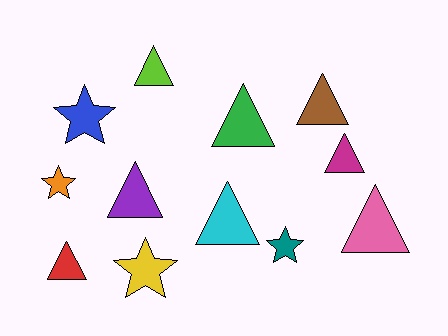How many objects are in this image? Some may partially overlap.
There are 12 objects.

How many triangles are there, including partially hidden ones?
There are 8 triangles.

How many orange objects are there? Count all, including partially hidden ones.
There is 1 orange object.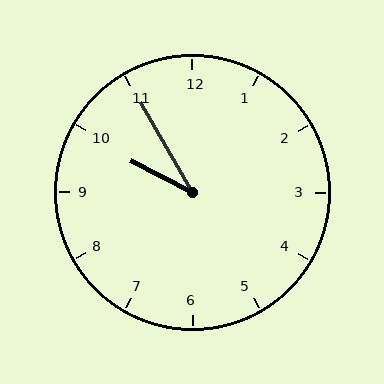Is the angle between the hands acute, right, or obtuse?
It is acute.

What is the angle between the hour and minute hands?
Approximately 32 degrees.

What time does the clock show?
9:55.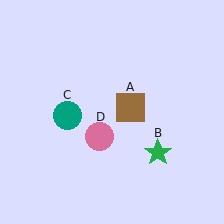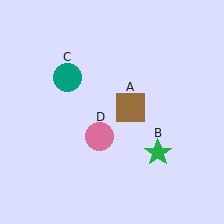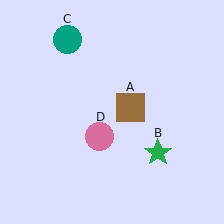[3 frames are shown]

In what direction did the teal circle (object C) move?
The teal circle (object C) moved up.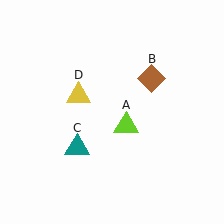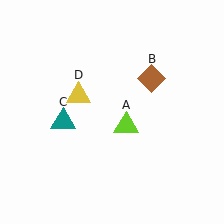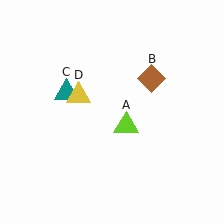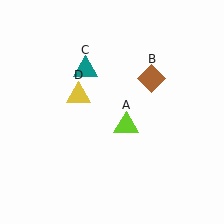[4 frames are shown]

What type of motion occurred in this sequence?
The teal triangle (object C) rotated clockwise around the center of the scene.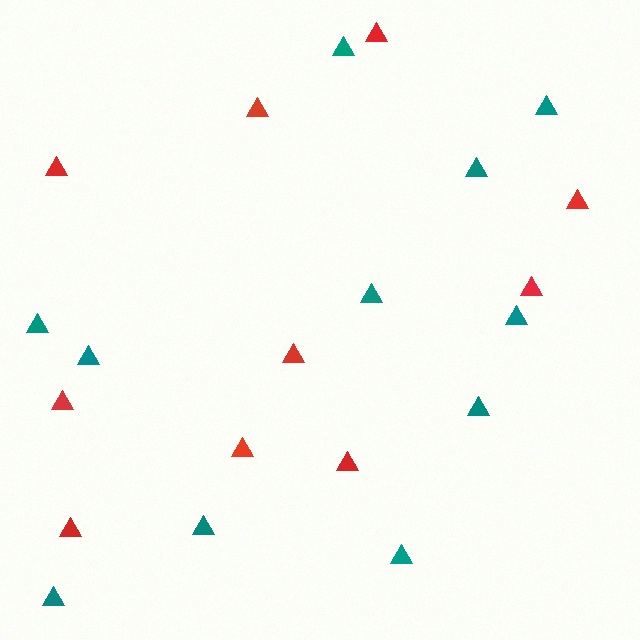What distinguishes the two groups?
There are 2 groups: one group of red triangles (10) and one group of teal triangles (11).